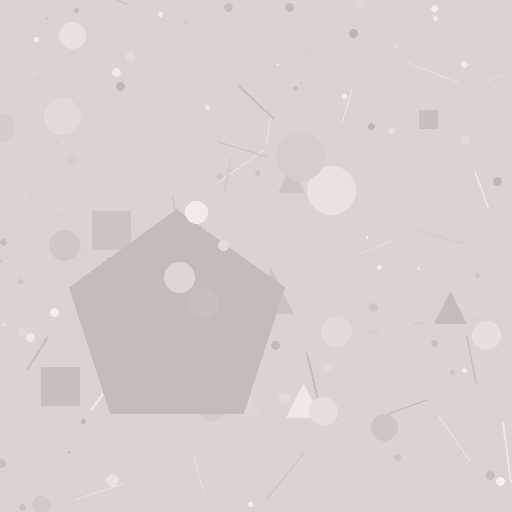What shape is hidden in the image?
A pentagon is hidden in the image.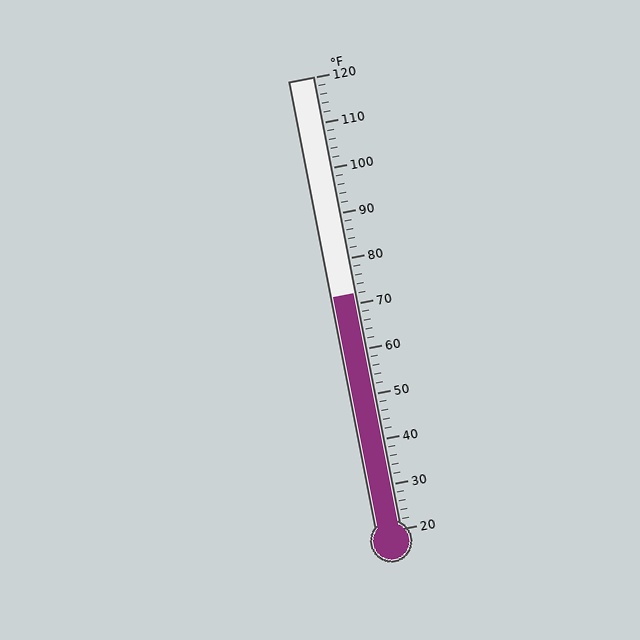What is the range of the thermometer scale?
The thermometer scale ranges from 20°F to 120°F.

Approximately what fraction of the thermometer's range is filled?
The thermometer is filled to approximately 50% of its range.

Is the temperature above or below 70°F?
The temperature is above 70°F.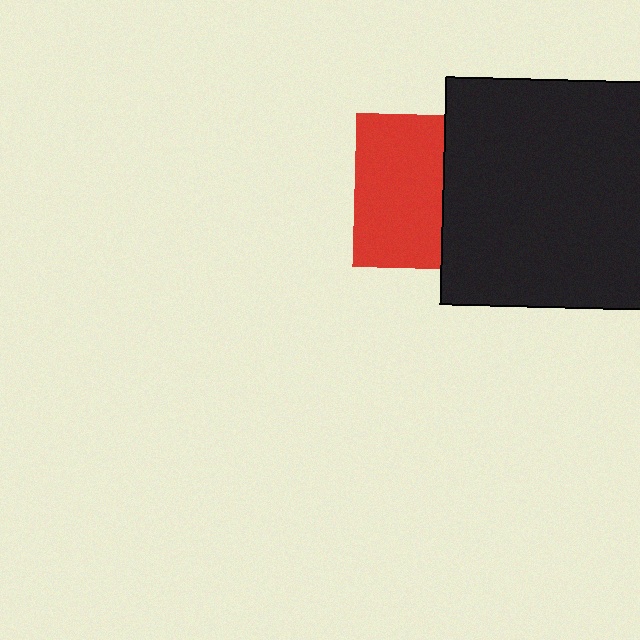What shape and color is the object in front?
The object in front is a black square.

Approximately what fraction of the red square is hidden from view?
Roughly 43% of the red square is hidden behind the black square.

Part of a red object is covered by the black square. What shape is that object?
It is a square.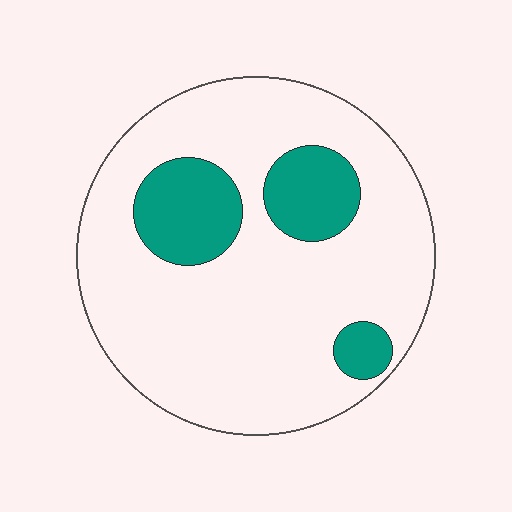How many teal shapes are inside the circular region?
3.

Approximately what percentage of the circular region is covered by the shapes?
Approximately 20%.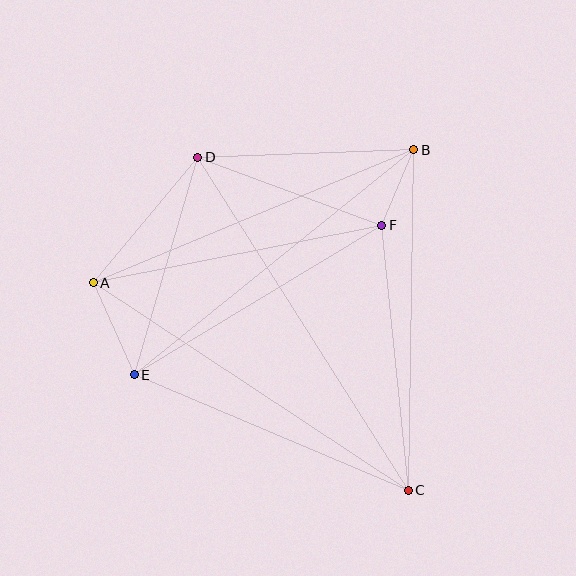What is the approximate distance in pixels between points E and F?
The distance between E and F is approximately 289 pixels.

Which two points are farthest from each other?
Points C and D are farthest from each other.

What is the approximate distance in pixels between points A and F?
The distance between A and F is approximately 294 pixels.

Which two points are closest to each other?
Points B and F are closest to each other.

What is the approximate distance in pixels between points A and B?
The distance between A and B is approximately 347 pixels.